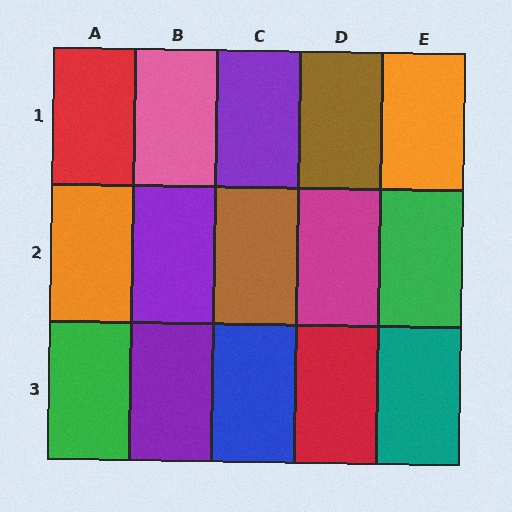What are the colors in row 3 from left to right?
Green, purple, blue, red, teal.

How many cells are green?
2 cells are green.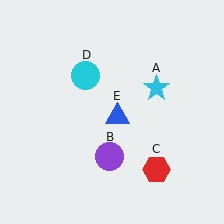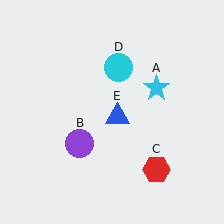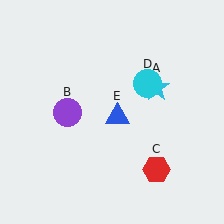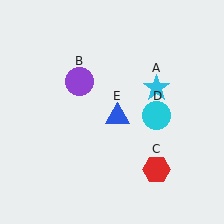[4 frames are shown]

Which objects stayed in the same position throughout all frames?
Cyan star (object A) and red hexagon (object C) and blue triangle (object E) remained stationary.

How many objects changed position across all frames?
2 objects changed position: purple circle (object B), cyan circle (object D).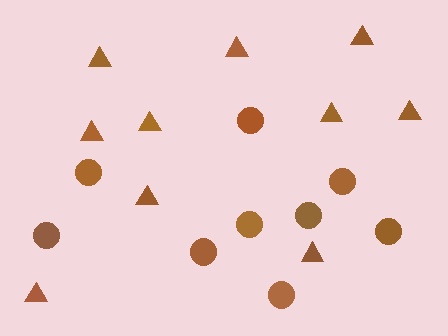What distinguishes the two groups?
There are 2 groups: one group of triangles (10) and one group of circles (9).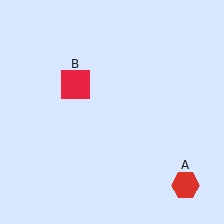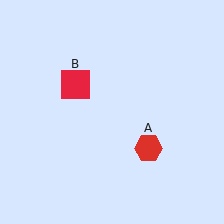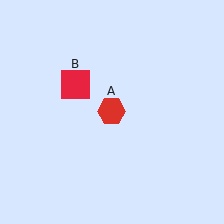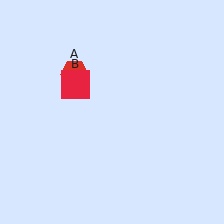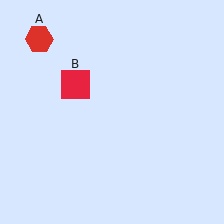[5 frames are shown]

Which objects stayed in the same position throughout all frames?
Red square (object B) remained stationary.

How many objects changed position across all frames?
1 object changed position: red hexagon (object A).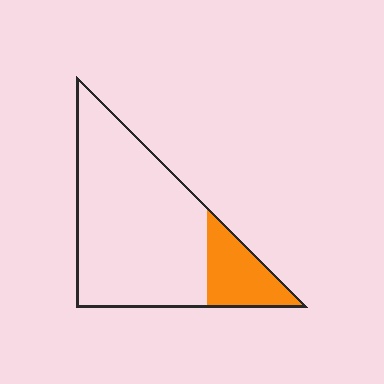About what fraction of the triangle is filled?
About one fifth (1/5).